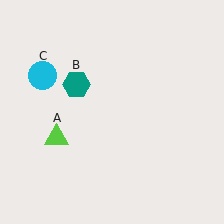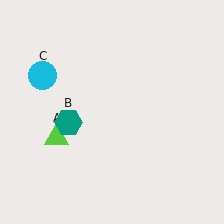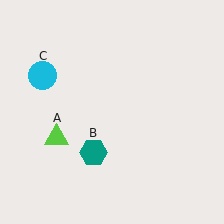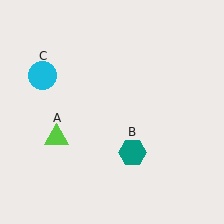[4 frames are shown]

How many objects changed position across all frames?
1 object changed position: teal hexagon (object B).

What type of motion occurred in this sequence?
The teal hexagon (object B) rotated counterclockwise around the center of the scene.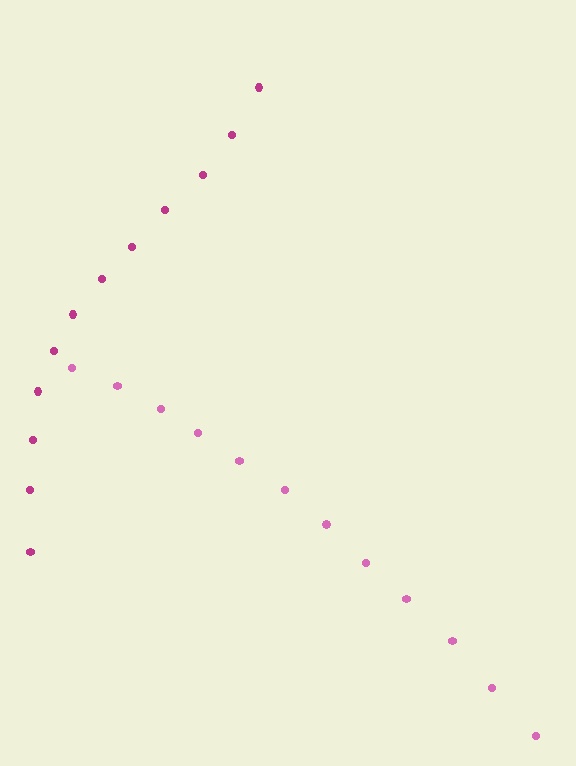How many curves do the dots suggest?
There are 2 distinct paths.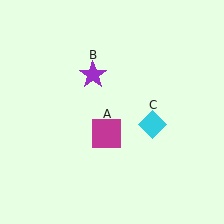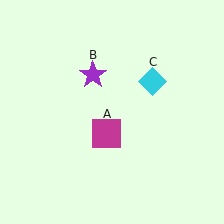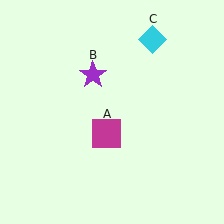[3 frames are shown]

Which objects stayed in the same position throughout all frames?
Magenta square (object A) and purple star (object B) remained stationary.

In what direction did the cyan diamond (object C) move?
The cyan diamond (object C) moved up.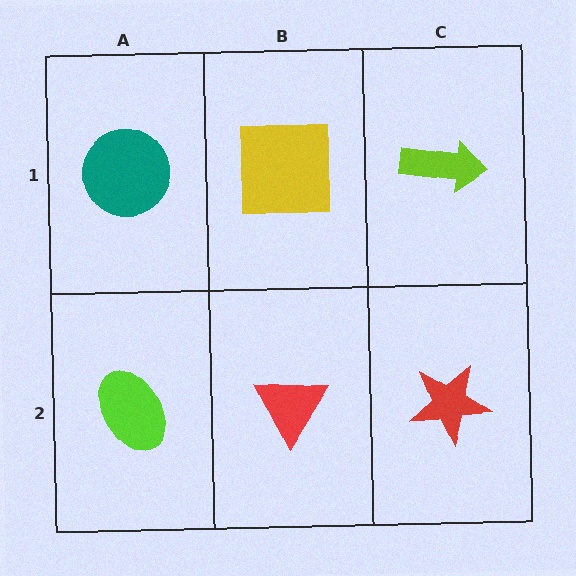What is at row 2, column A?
A lime ellipse.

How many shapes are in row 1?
3 shapes.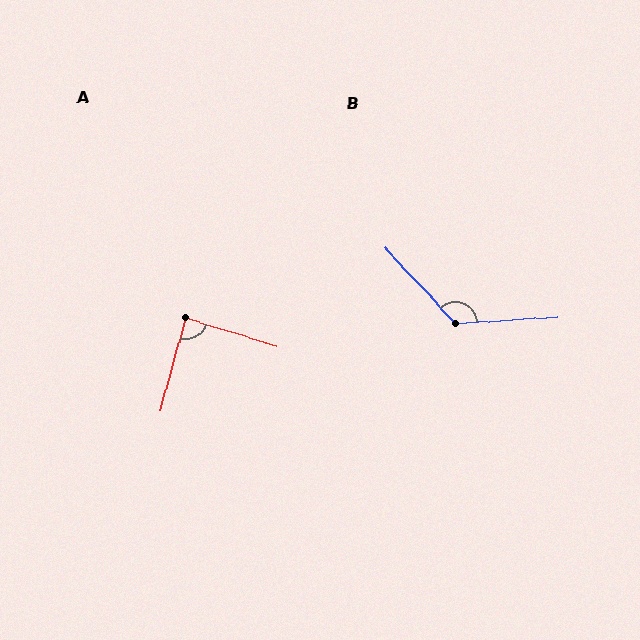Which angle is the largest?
B, at approximately 129 degrees.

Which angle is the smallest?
A, at approximately 88 degrees.